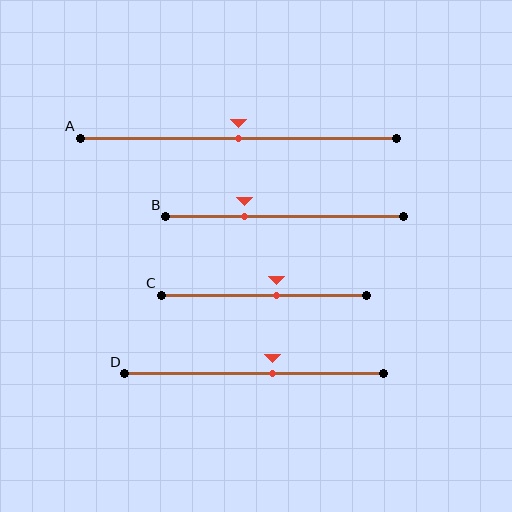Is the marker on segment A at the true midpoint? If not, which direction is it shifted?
Yes, the marker on segment A is at the true midpoint.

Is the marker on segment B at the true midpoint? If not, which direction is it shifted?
No, the marker on segment B is shifted to the left by about 17% of the segment length.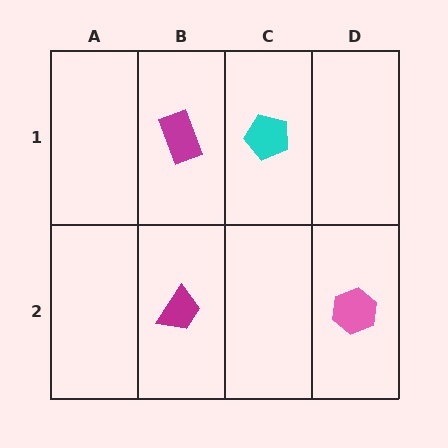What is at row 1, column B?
A magenta rectangle.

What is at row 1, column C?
A cyan pentagon.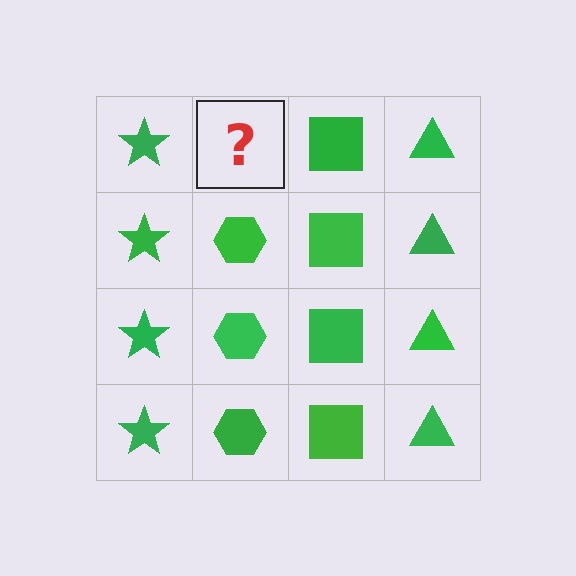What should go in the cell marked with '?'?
The missing cell should contain a green hexagon.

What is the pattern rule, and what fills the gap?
The rule is that each column has a consistent shape. The gap should be filled with a green hexagon.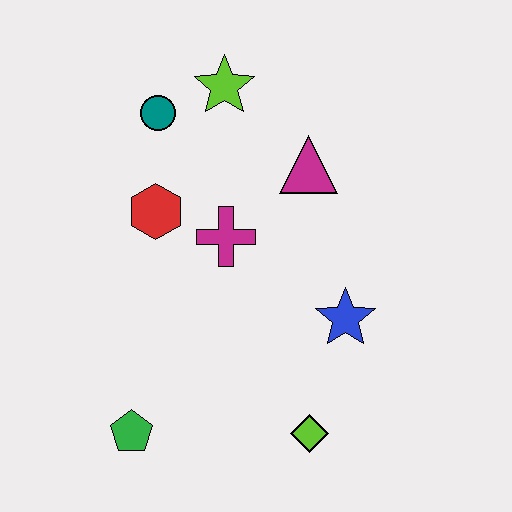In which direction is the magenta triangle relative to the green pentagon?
The magenta triangle is above the green pentagon.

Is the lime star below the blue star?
No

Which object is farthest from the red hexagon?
The lime diamond is farthest from the red hexagon.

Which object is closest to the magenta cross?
The red hexagon is closest to the magenta cross.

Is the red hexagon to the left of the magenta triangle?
Yes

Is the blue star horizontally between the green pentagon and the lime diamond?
No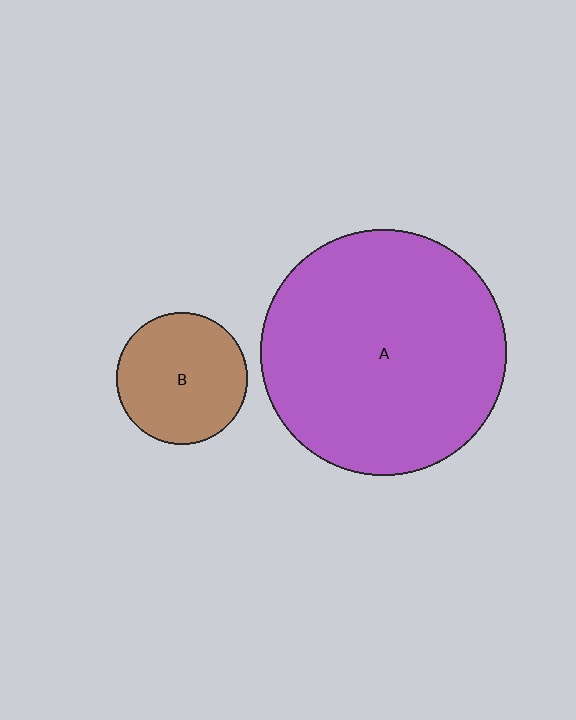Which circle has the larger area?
Circle A (purple).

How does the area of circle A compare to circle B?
Approximately 3.5 times.